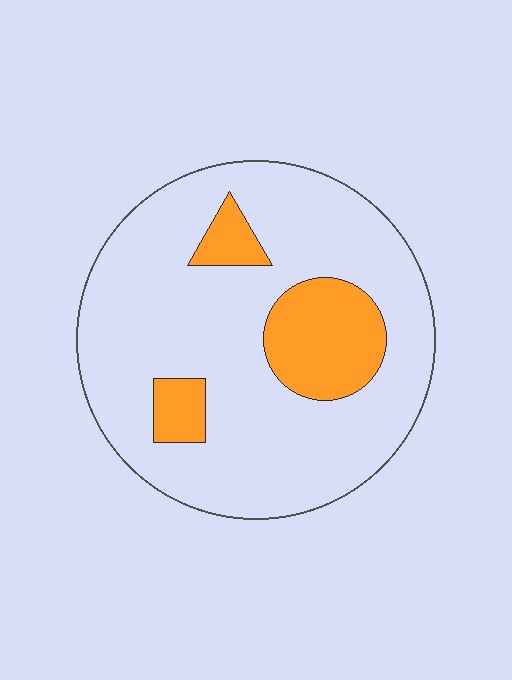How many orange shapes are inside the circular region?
3.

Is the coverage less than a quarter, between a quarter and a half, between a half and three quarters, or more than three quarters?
Less than a quarter.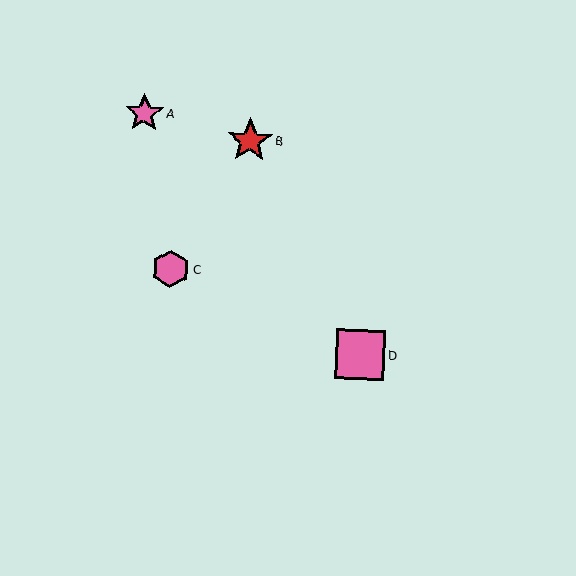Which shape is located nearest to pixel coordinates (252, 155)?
The red star (labeled B) at (250, 141) is nearest to that location.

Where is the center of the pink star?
The center of the pink star is at (144, 113).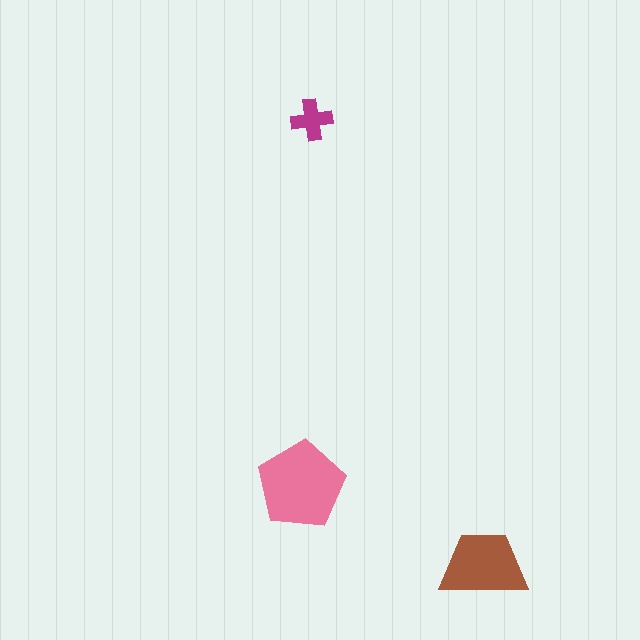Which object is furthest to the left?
The pink pentagon is leftmost.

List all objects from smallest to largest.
The magenta cross, the brown trapezoid, the pink pentagon.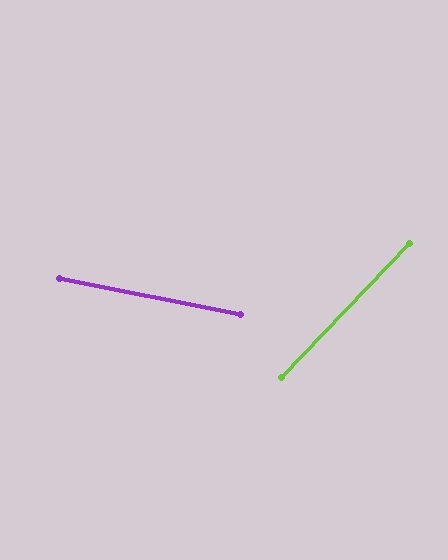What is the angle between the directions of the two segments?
Approximately 58 degrees.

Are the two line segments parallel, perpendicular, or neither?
Neither parallel nor perpendicular — they differ by about 58°.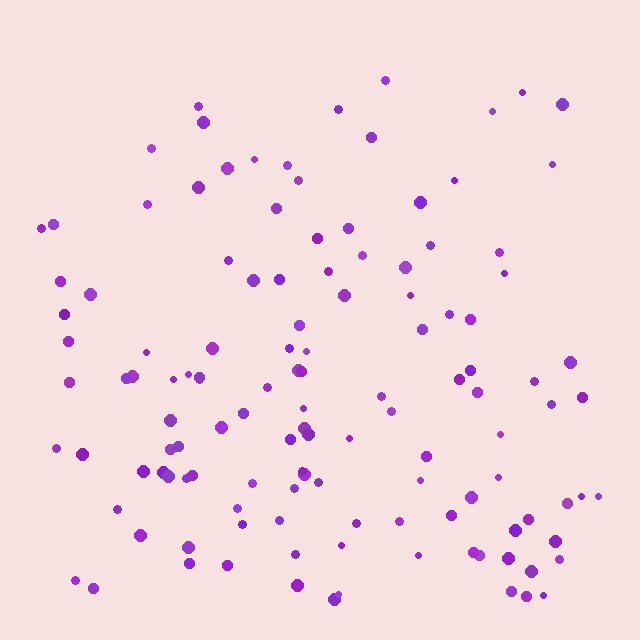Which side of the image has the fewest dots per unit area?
The top.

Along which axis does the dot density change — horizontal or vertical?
Vertical.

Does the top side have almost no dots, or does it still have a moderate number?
Still a moderate number, just noticeably fewer than the bottom.